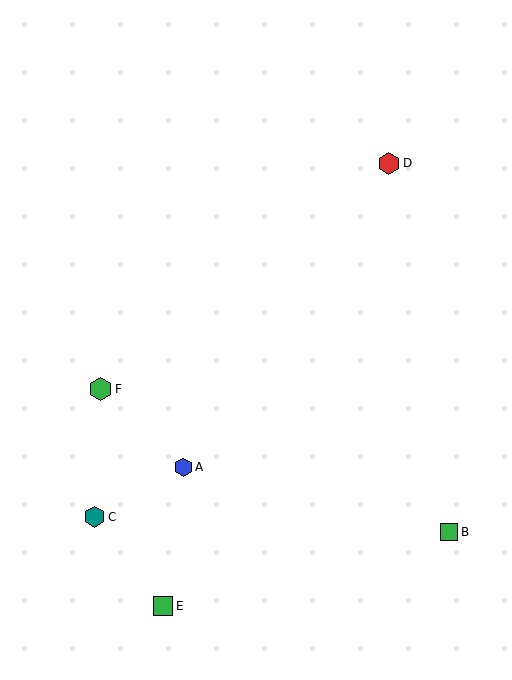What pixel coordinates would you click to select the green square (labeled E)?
Click at (163, 606) to select the green square E.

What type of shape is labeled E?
Shape E is a green square.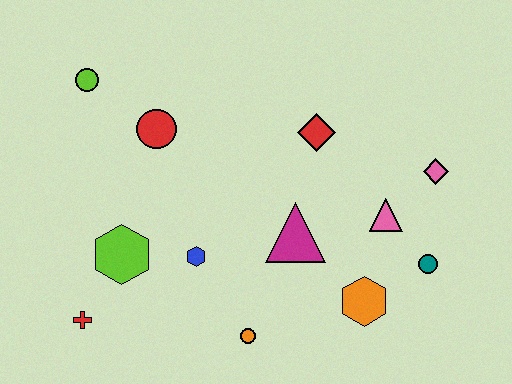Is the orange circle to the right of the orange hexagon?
No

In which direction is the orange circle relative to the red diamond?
The orange circle is below the red diamond.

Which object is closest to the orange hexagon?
The teal circle is closest to the orange hexagon.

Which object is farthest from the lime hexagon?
The pink diamond is farthest from the lime hexagon.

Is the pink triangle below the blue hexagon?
No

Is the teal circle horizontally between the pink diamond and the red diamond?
Yes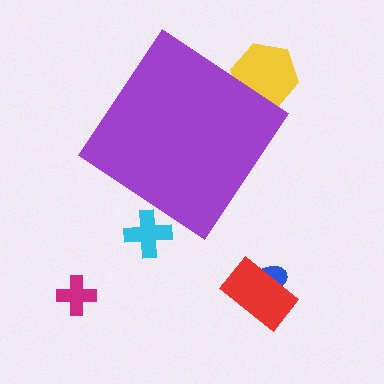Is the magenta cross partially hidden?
No, the magenta cross is fully visible.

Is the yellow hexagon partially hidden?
Yes, the yellow hexagon is partially hidden behind the purple diamond.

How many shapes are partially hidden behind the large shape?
2 shapes are partially hidden.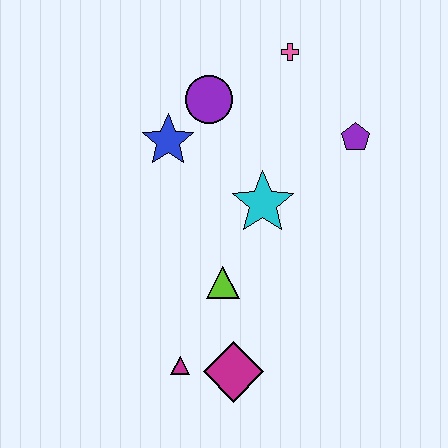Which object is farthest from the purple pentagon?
The magenta triangle is farthest from the purple pentagon.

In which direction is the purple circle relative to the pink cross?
The purple circle is to the left of the pink cross.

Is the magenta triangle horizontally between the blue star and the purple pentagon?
Yes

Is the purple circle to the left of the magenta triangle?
No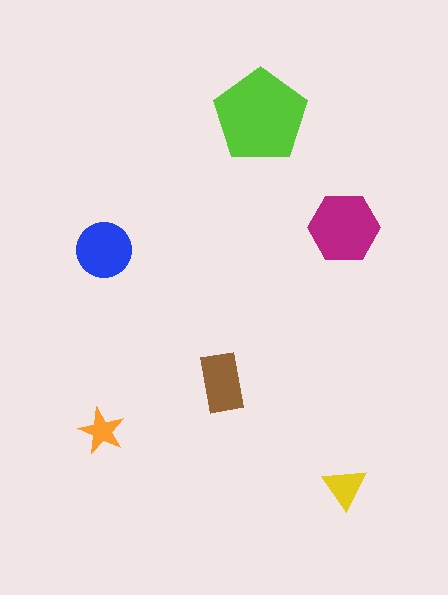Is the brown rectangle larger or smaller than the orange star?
Larger.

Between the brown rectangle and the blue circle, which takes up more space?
The blue circle.